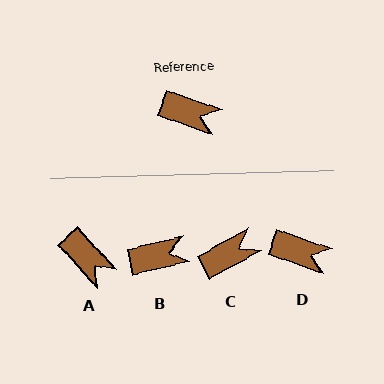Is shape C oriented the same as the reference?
No, it is off by about 48 degrees.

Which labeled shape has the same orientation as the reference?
D.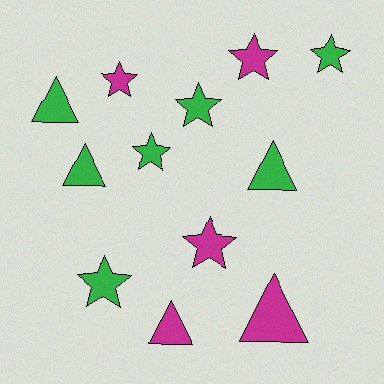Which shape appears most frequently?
Star, with 7 objects.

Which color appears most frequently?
Green, with 7 objects.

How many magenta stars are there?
There are 3 magenta stars.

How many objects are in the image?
There are 12 objects.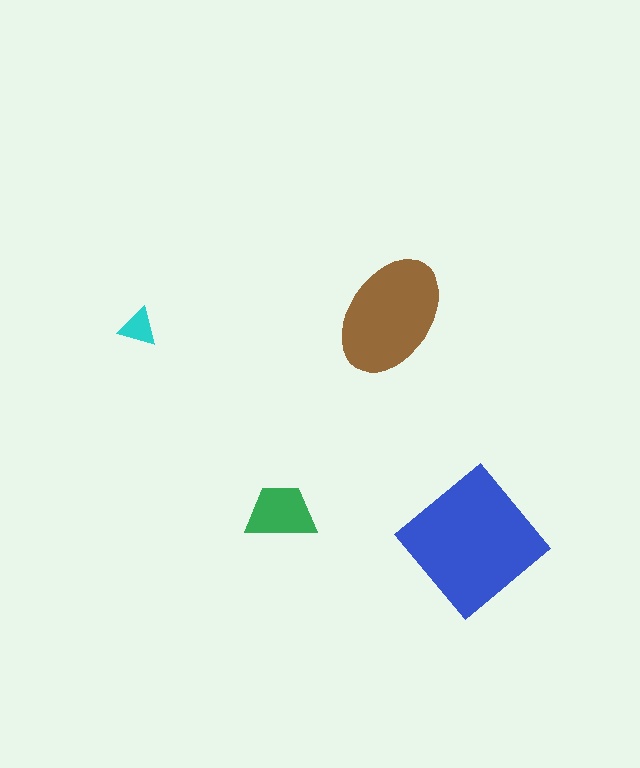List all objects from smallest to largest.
The cyan triangle, the green trapezoid, the brown ellipse, the blue diamond.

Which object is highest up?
The brown ellipse is topmost.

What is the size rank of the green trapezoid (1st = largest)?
3rd.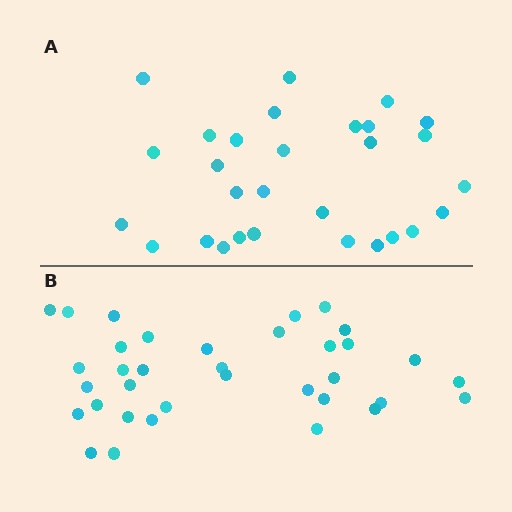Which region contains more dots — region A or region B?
Region B (the bottom region) has more dots.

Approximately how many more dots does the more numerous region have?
Region B has about 6 more dots than region A.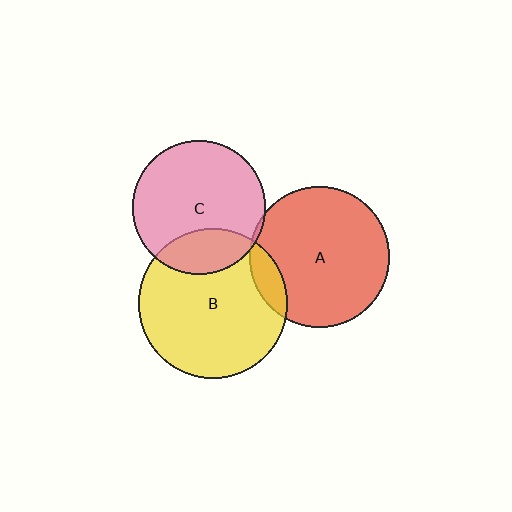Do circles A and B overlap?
Yes.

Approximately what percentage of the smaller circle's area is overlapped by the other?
Approximately 10%.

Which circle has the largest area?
Circle B (yellow).